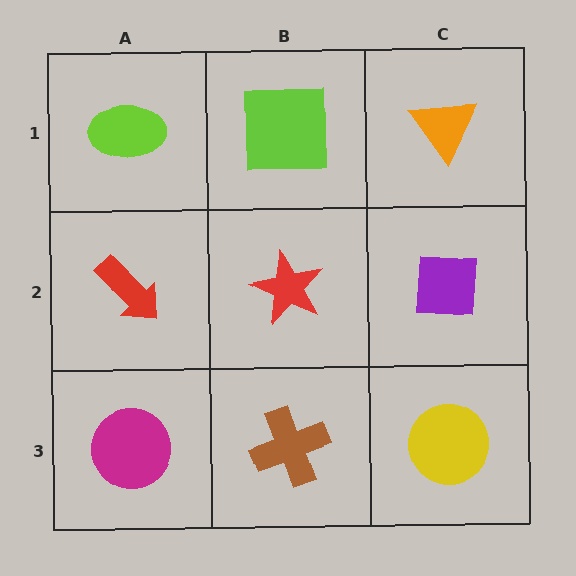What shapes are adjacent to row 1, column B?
A red star (row 2, column B), a lime ellipse (row 1, column A), an orange triangle (row 1, column C).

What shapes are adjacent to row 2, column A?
A lime ellipse (row 1, column A), a magenta circle (row 3, column A), a red star (row 2, column B).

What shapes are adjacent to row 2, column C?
An orange triangle (row 1, column C), a yellow circle (row 3, column C), a red star (row 2, column B).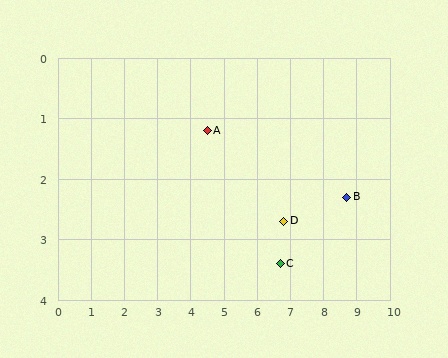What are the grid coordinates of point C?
Point C is at approximately (6.7, 3.4).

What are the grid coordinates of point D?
Point D is at approximately (6.8, 2.7).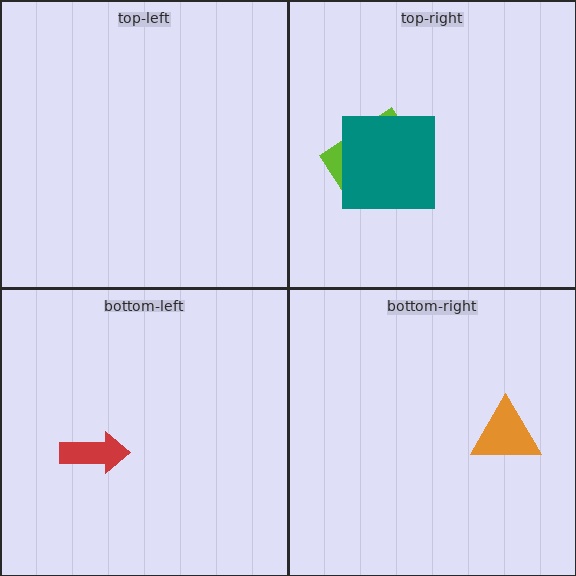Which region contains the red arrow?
The bottom-left region.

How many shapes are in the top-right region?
2.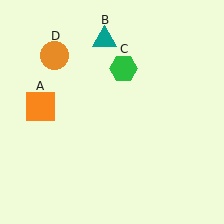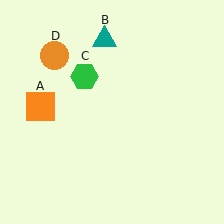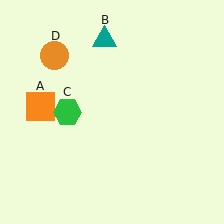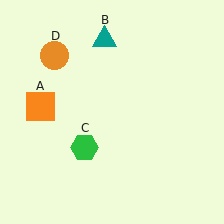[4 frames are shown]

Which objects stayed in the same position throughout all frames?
Orange square (object A) and teal triangle (object B) and orange circle (object D) remained stationary.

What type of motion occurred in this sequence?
The green hexagon (object C) rotated counterclockwise around the center of the scene.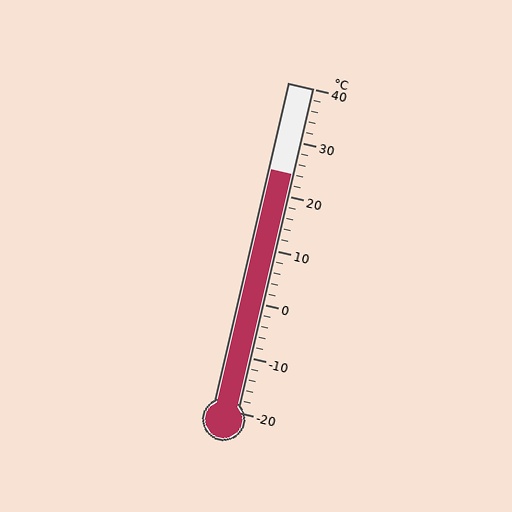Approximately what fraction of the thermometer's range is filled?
The thermometer is filled to approximately 75% of its range.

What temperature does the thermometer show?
The thermometer shows approximately 24°C.